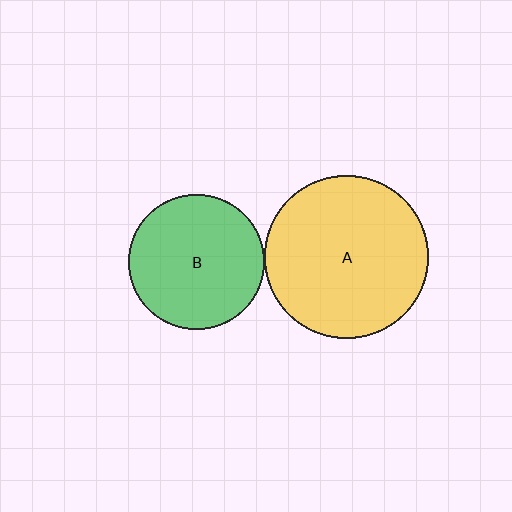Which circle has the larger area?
Circle A (yellow).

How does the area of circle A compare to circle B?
Approximately 1.5 times.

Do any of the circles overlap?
No, none of the circles overlap.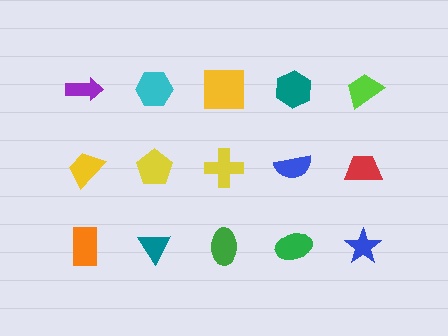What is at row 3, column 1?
An orange rectangle.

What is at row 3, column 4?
A green ellipse.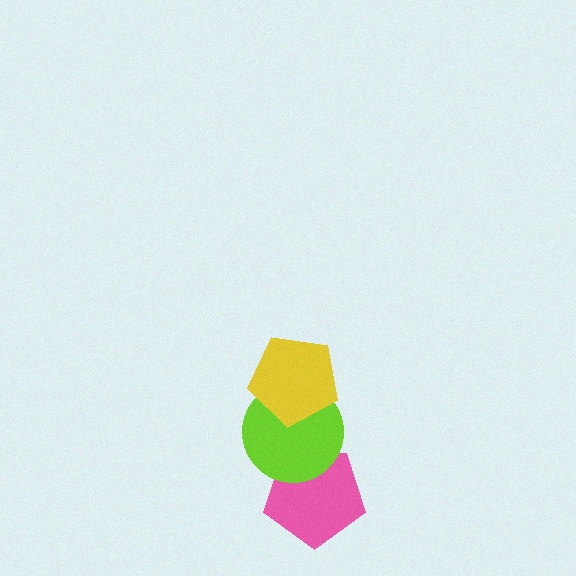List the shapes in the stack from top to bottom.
From top to bottom: the yellow pentagon, the lime circle, the pink pentagon.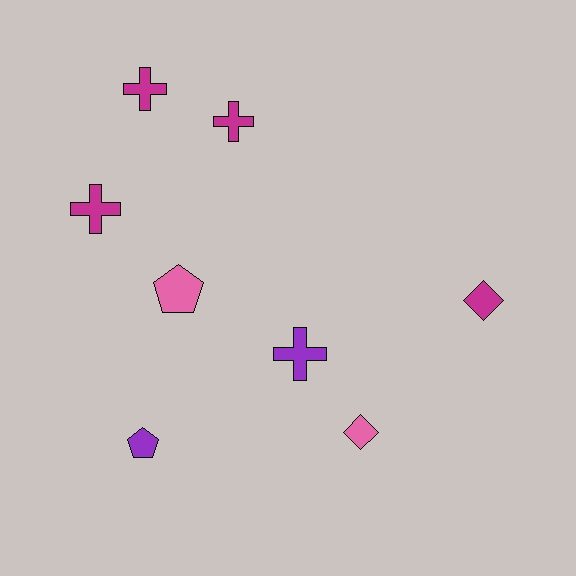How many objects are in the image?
There are 8 objects.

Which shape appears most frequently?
Cross, with 4 objects.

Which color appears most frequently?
Magenta, with 4 objects.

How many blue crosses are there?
There are no blue crosses.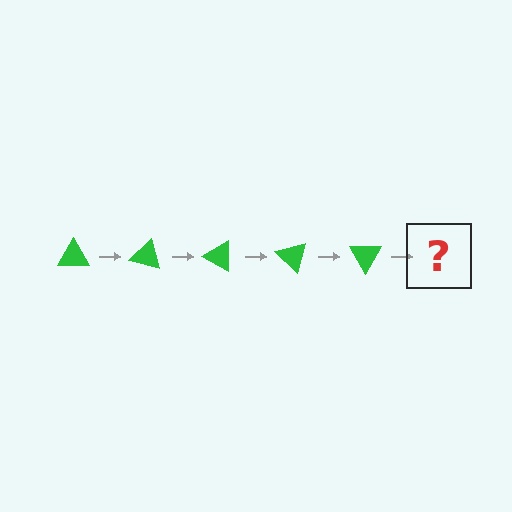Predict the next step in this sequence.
The next step is a green triangle rotated 75 degrees.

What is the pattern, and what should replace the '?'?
The pattern is that the triangle rotates 15 degrees each step. The '?' should be a green triangle rotated 75 degrees.